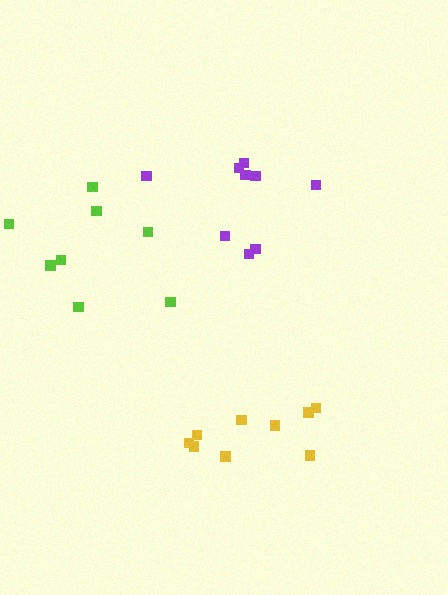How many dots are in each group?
Group 1: 8 dots, Group 2: 9 dots, Group 3: 9 dots (26 total).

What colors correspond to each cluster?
The clusters are colored: lime, yellow, purple.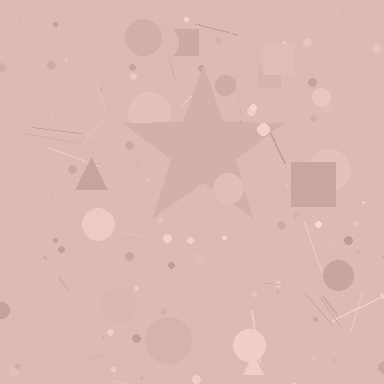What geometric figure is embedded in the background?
A star is embedded in the background.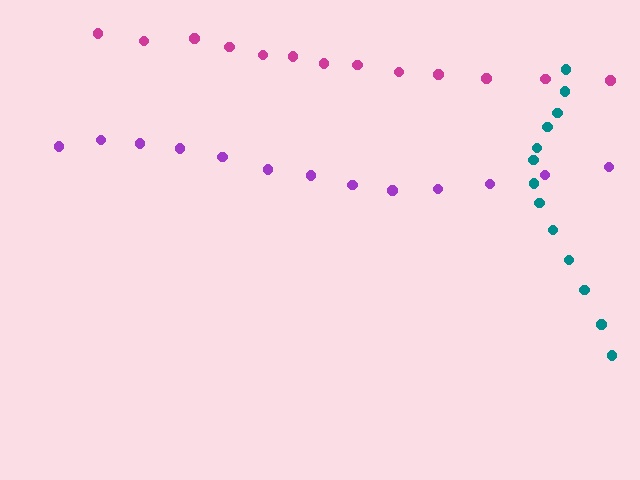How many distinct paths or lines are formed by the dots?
There are 3 distinct paths.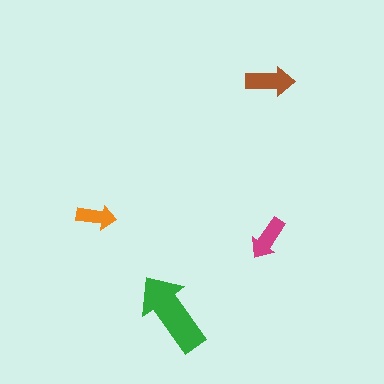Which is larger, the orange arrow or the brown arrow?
The brown one.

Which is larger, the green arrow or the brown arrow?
The green one.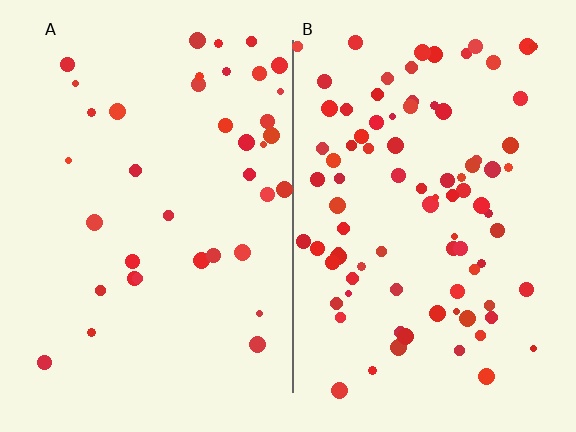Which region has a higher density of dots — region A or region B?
B (the right).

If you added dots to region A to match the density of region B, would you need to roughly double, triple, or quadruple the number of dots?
Approximately double.